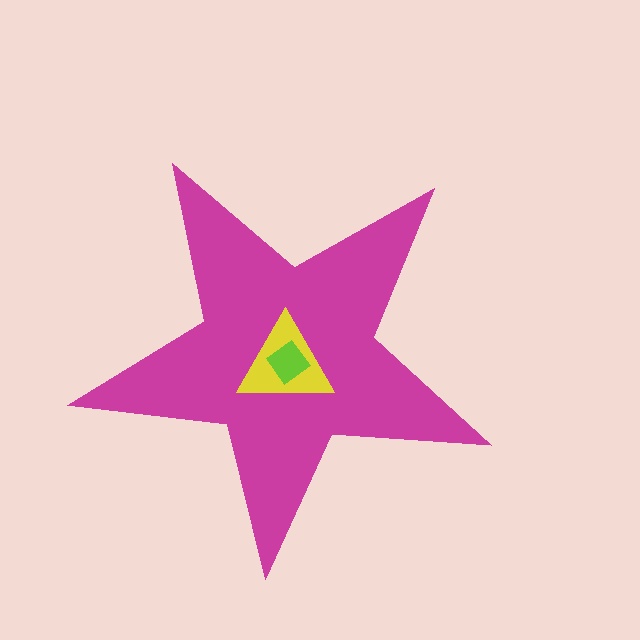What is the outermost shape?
The magenta star.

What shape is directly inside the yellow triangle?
The lime diamond.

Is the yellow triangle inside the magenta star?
Yes.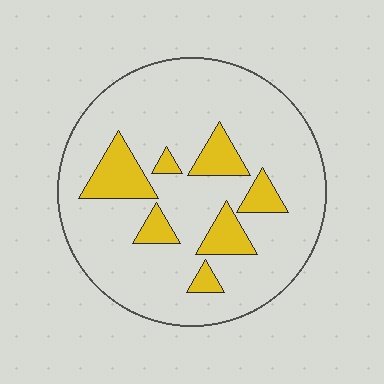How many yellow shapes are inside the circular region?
7.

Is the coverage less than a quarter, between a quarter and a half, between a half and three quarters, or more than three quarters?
Less than a quarter.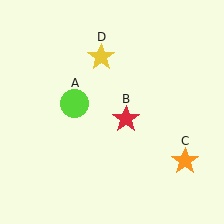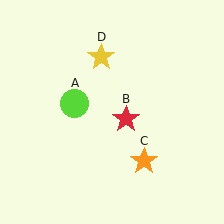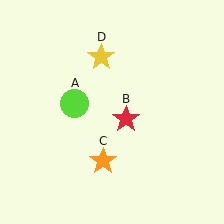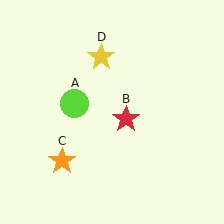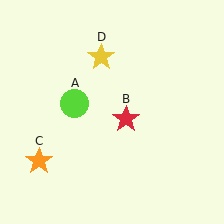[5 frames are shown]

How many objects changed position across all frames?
1 object changed position: orange star (object C).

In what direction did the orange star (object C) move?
The orange star (object C) moved left.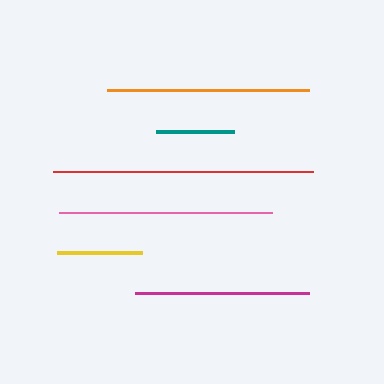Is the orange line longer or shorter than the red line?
The red line is longer than the orange line.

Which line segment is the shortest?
The teal line is the shortest at approximately 78 pixels.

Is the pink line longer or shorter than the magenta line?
The pink line is longer than the magenta line.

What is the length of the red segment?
The red segment is approximately 259 pixels long.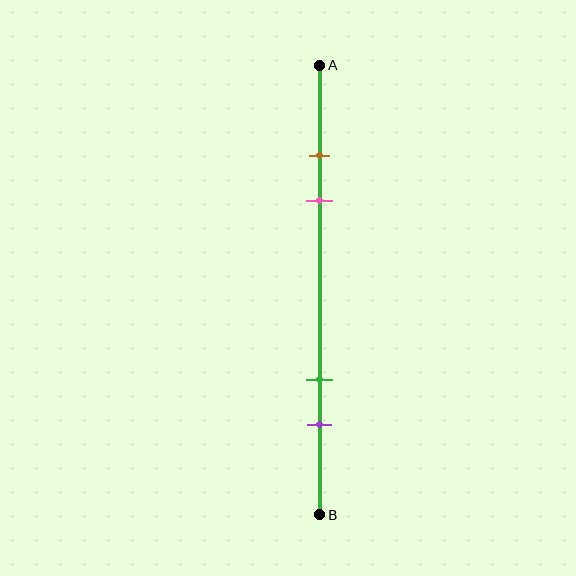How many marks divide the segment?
There are 4 marks dividing the segment.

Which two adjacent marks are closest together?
The brown and pink marks are the closest adjacent pair.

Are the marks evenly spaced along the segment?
No, the marks are not evenly spaced.